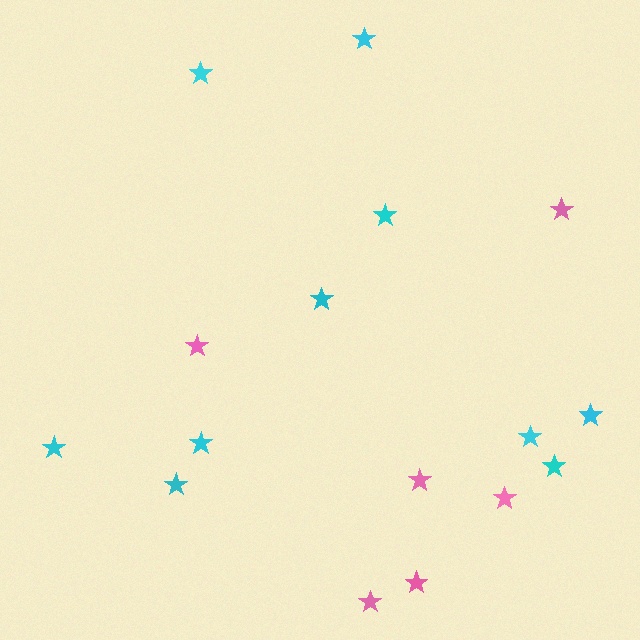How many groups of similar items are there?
There are 2 groups: one group of pink stars (6) and one group of cyan stars (10).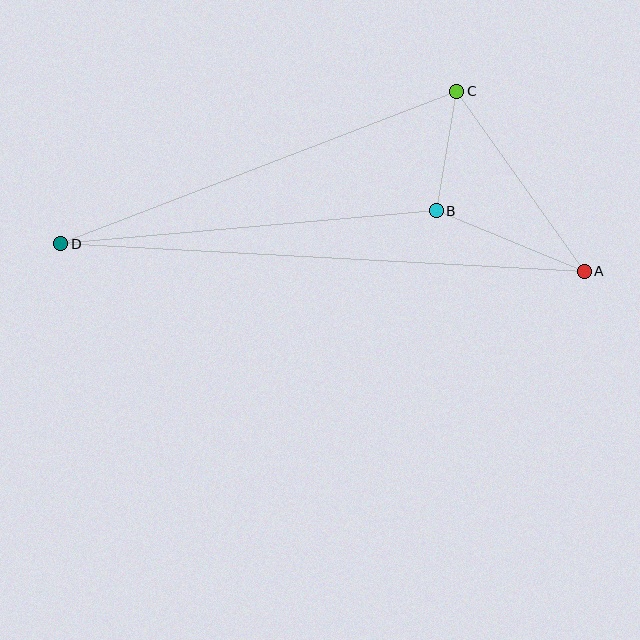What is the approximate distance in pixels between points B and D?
The distance between B and D is approximately 377 pixels.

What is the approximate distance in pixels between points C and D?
The distance between C and D is approximately 424 pixels.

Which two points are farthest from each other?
Points A and D are farthest from each other.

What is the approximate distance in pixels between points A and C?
The distance between A and C is approximately 220 pixels.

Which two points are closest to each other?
Points B and C are closest to each other.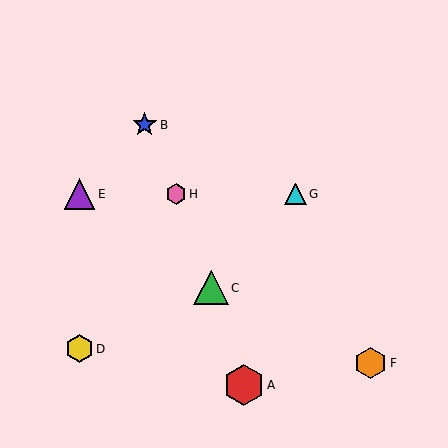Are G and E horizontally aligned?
Yes, both are at y≈194.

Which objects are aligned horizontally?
Objects E, G, H are aligned horizontally.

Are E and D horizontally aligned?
No, E is at y≈194 and D is at y≈349.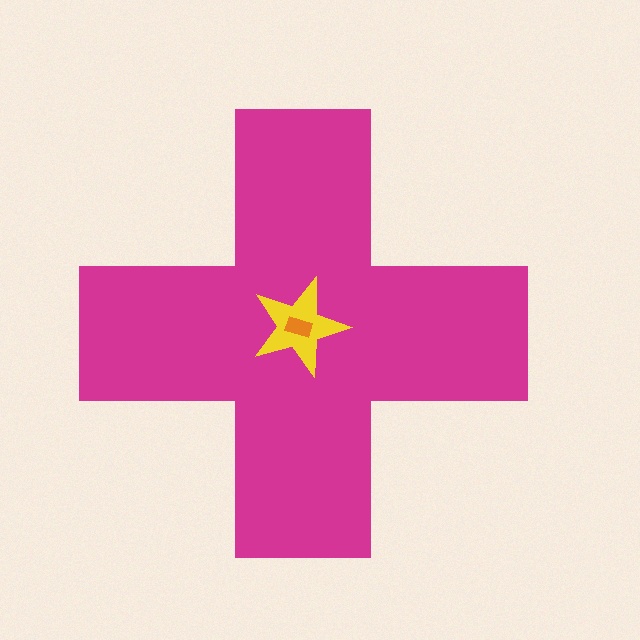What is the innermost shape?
The orange rectangle.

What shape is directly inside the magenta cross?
The yellow star.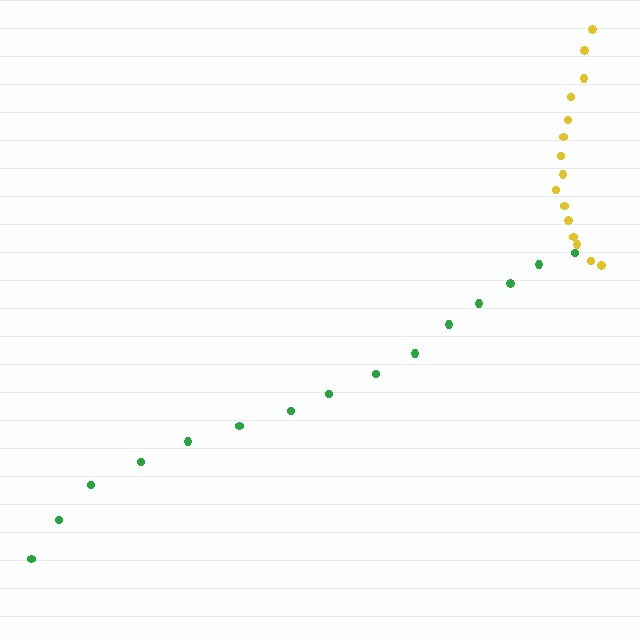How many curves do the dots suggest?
There are 2 distinct paths.